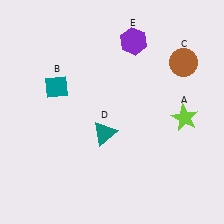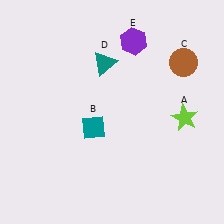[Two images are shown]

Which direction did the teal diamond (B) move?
The teal diamond (B) moved down.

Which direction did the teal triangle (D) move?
The teal triangle (D) moved up.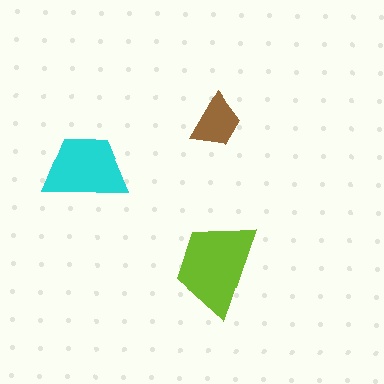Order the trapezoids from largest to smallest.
the lime one, the cyan one, the brown one.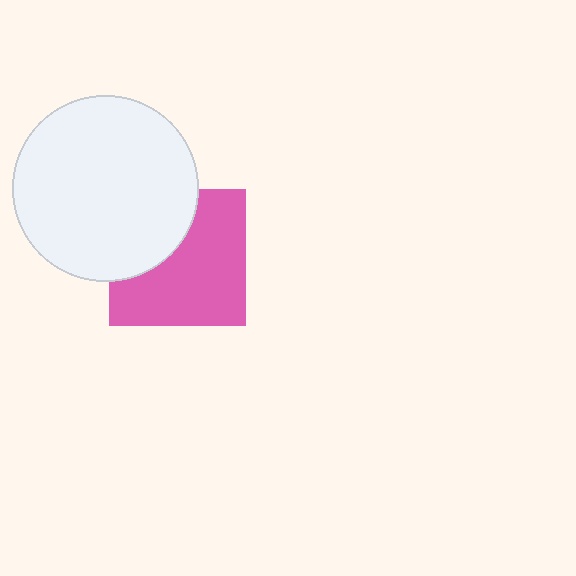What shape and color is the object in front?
The object in front is a white circle.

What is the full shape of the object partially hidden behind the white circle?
The partially hidden object is a pink square.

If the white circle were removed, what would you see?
You would see the complete pink square.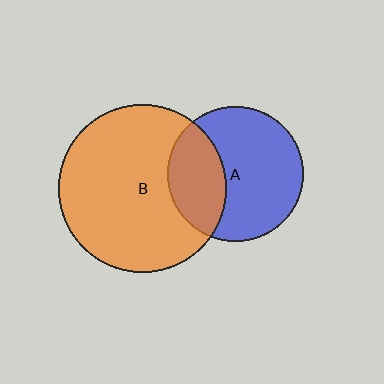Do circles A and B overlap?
Yes.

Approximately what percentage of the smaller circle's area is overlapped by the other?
Approximately 35%.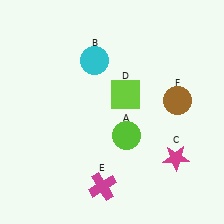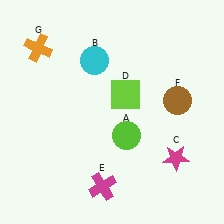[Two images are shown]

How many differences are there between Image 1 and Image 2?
There is 1 difference between the two images.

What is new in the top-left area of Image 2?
An orange cross (G) was added in the top-left area of Image 2.